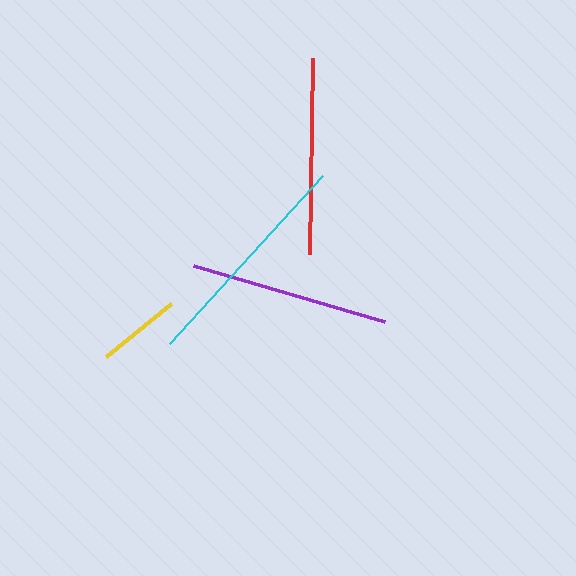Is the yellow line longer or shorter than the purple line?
The purple line is longer than the yellow line.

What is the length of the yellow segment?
The yellow segment is approximately 85 pixels long.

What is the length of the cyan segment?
The cyan segment is approximately 227 pixels long.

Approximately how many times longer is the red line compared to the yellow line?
The red line is approximately 2.3 times the length of the yellow line.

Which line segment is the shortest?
The yellow line is the shortest at approximately 85 pixels.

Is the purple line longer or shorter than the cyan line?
The cyan line is longer than the purple line.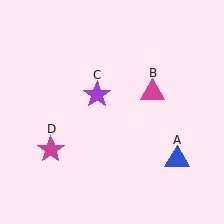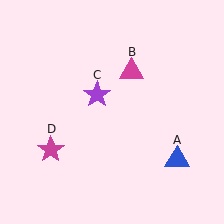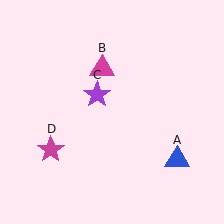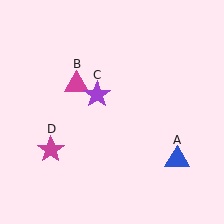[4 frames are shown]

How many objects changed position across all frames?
1 object changed position: magenta triangle (object B).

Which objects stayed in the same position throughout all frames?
Blue triangle (object A) and purple star (object C) and magenta star (object D) remained stationary.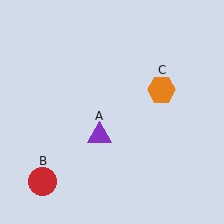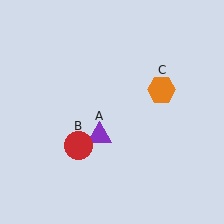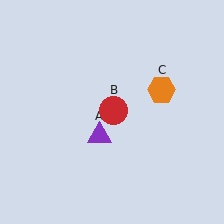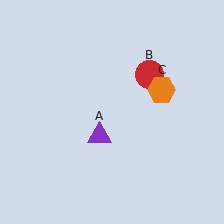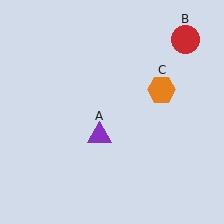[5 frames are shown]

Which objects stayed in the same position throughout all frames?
Purple triangle (object A) and orange hexagon (object C) remained stationary.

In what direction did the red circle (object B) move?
The red circle (object B) moved up and to the right.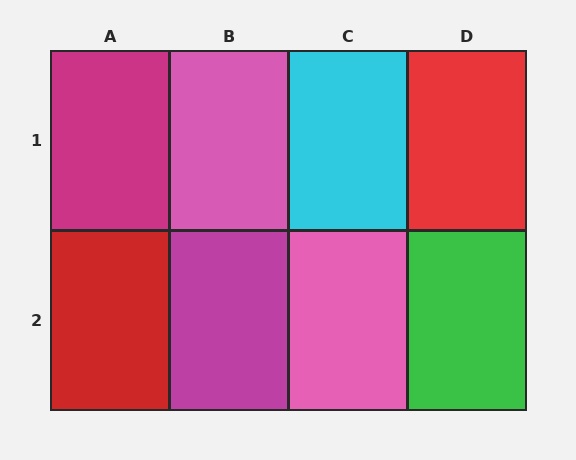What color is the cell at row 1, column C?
Cyan.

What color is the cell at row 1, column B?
Pink.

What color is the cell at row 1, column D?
Red.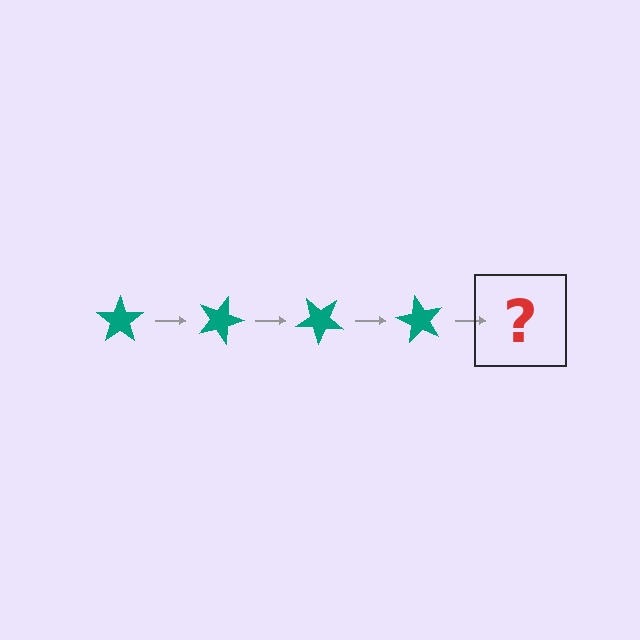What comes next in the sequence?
The next element should be a teal star rotated 80 degrees.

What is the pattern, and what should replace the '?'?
The pattern is that the star rotates 20 degrees each step. The '?' should be a teal star rotated 80 degrees.